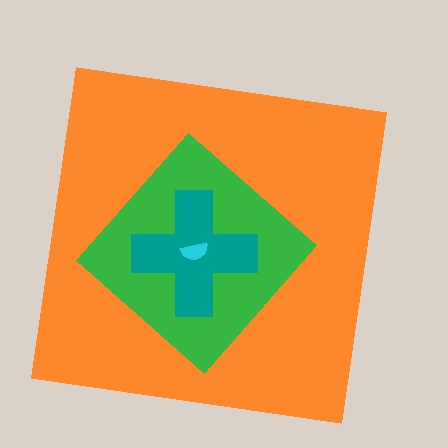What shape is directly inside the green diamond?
The teal cross.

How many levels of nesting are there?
4.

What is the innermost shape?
The cyan semicircle.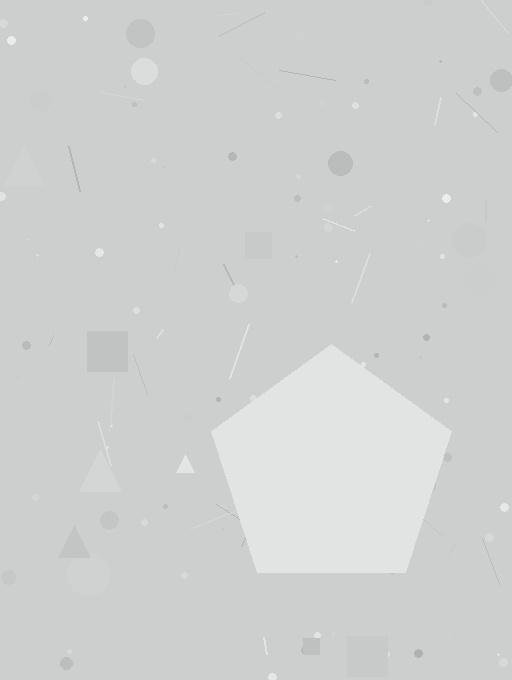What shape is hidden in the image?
A pentagon is hidden in the image.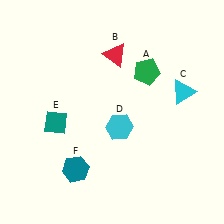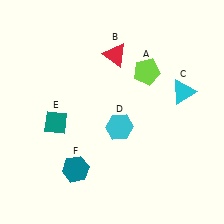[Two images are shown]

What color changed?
The pentagon (A) changed from green in Image 1 to lime in Image 2.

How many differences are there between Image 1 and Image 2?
There is 1 difference between the two images.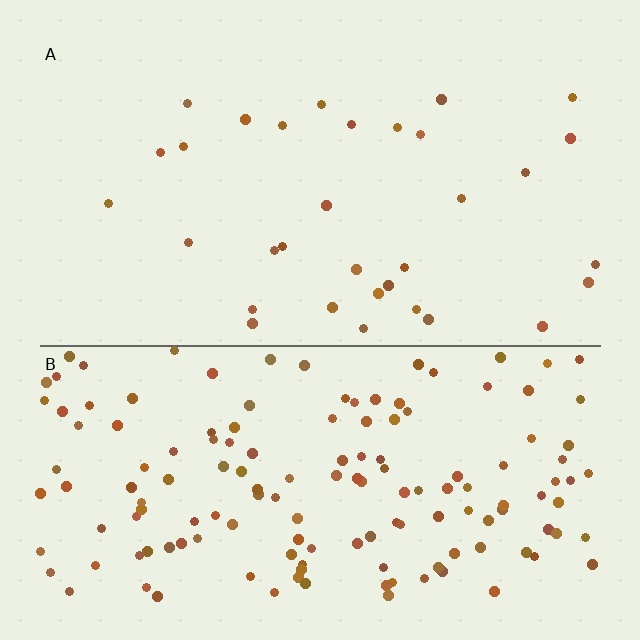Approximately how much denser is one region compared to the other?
Approximately 4.6× — region B over region A.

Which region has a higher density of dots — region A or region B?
B (the bottom).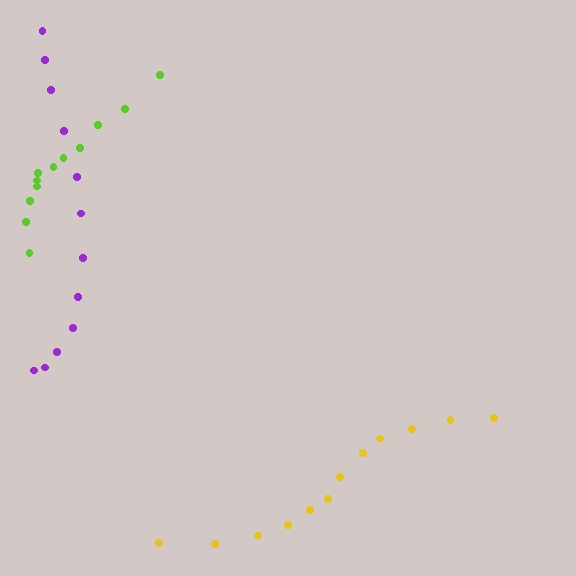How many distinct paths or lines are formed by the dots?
There are 3 distinct paths.